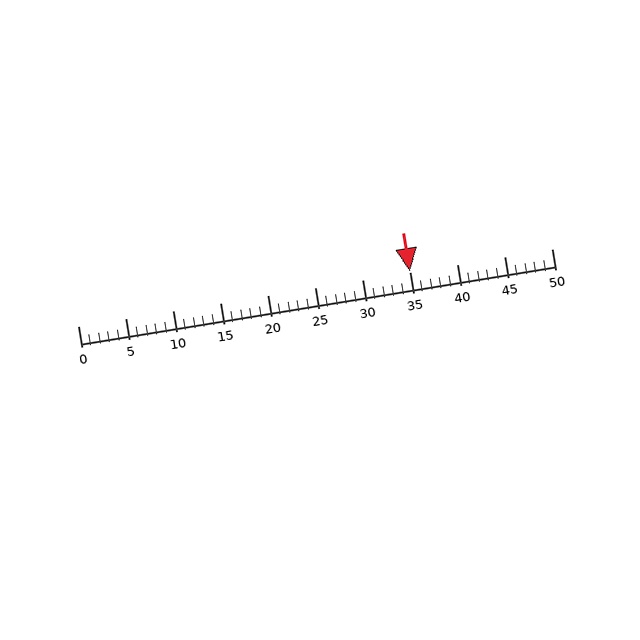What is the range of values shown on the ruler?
The ruler shows values from 0 to 50.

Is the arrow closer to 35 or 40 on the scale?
The arrow is closer to 35.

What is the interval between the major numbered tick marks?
The major tick marks are spaced 5 units apart.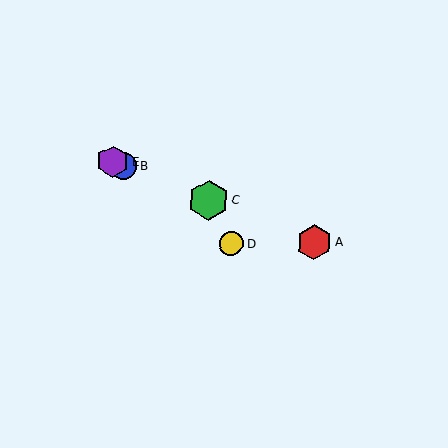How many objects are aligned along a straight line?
4 objects (A, B, C, E) are aligned along a straight line.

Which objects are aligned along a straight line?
Objects A, B, C, E are aligned along a straight line.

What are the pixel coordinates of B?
Object B is at (124, 166).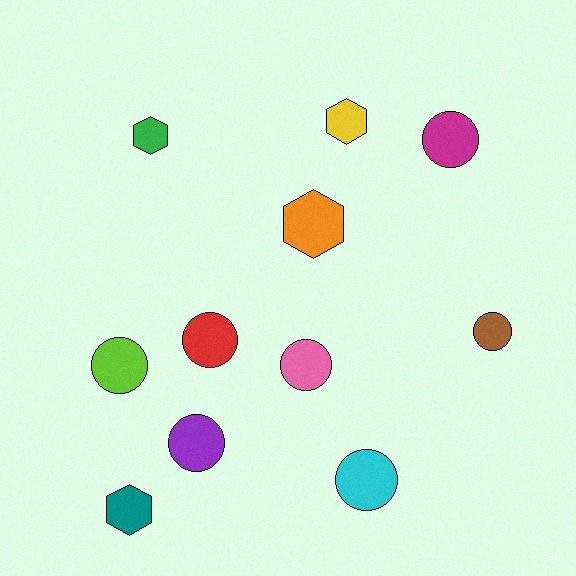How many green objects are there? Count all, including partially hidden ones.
There is 1 green object.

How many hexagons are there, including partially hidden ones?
There are 4 hexagons.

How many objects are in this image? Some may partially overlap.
There are 11 objects.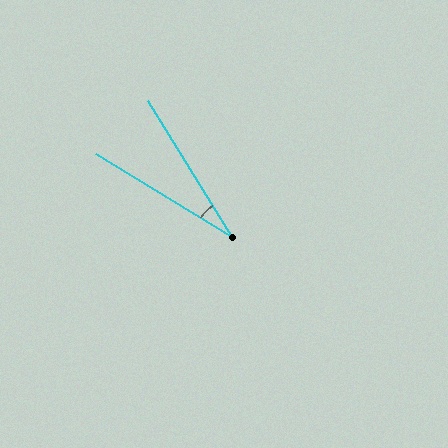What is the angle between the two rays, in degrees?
Approximately 27 degrees.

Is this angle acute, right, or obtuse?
It is acute.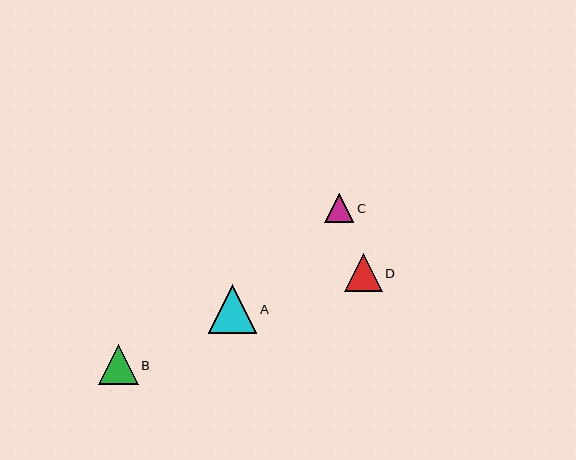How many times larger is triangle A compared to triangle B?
Triangle A is approximately 1.2 times the size of triangle B.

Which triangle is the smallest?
Triangle C is the smallest with a size of approximately 29 pixels.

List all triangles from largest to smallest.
From largest to smallest: A, B, D, C.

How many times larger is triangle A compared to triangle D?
Triangle A is approximately 1.3 times the size of triangle D.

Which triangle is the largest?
Triangle A is the largest with a size of approximately 48 pixels.